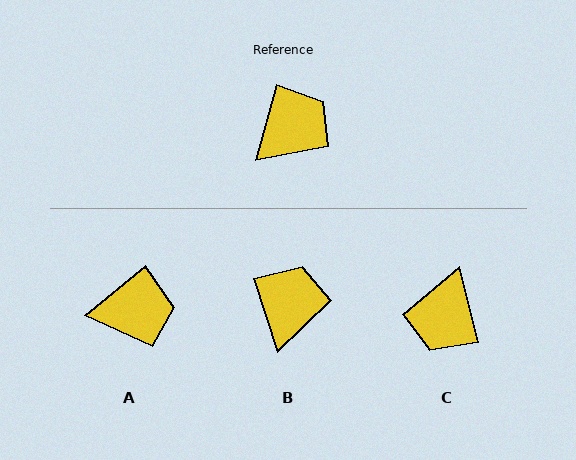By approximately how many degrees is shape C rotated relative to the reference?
Approximately 151 degrees clockwise.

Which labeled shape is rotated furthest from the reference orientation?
C, about 151 degrees away.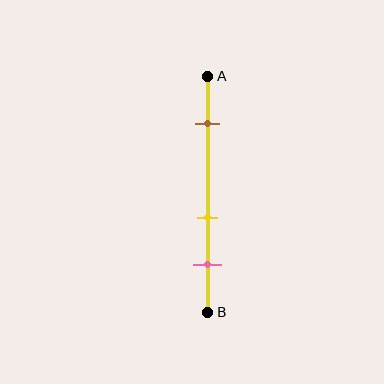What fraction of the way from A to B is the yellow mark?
The yellow mark is approximately 60% (0.6) of the way from A to B.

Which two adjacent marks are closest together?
The yellow and pink marks are the closest adjacent pair.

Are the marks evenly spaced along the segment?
No, the marks are not evenly spaced.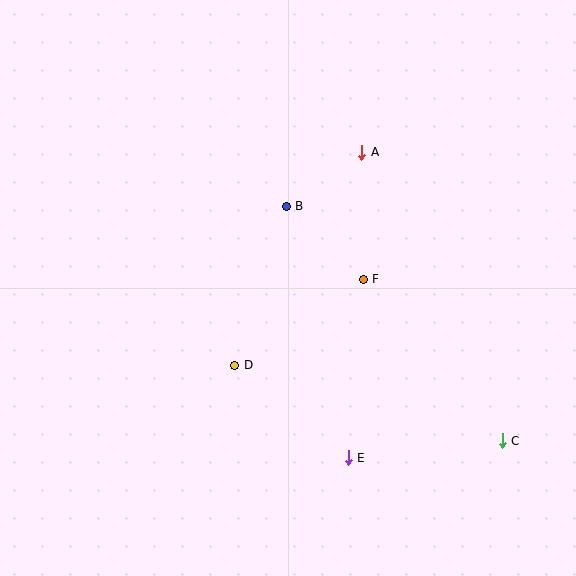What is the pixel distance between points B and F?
The distance between B and F is 106 pixels.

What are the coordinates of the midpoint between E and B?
The midpoint between E and B is at (317, 332).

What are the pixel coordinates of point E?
Point E is at (348, 458).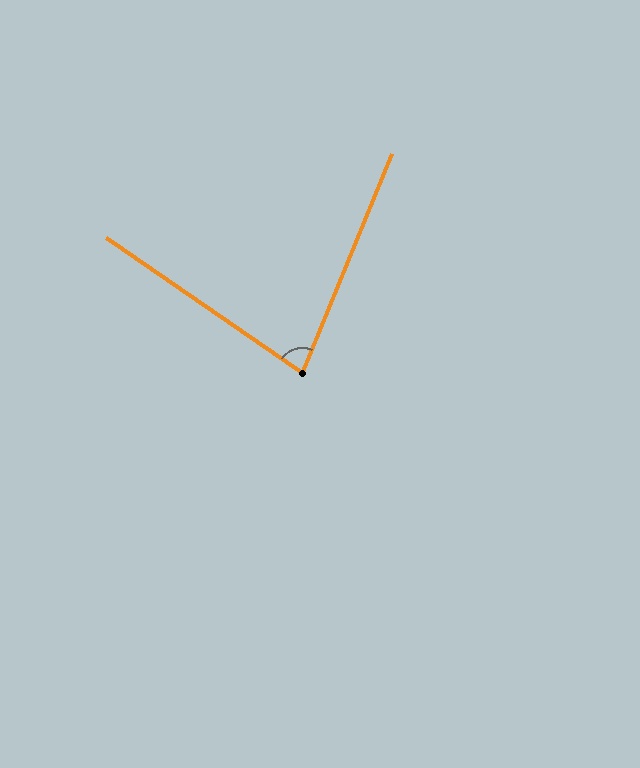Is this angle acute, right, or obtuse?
It is acute.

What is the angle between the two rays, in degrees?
Approximately 78 degrees.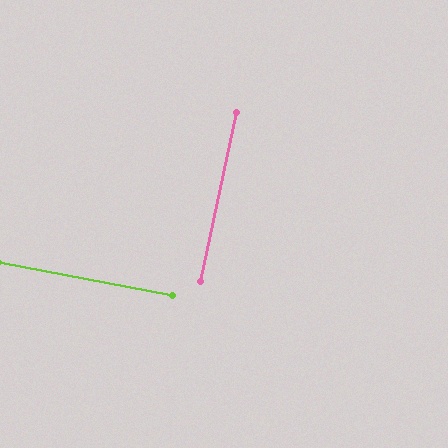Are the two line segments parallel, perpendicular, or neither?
Perpendicular — they meet at approximately 88°.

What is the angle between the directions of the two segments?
Approximately 88 degrees.